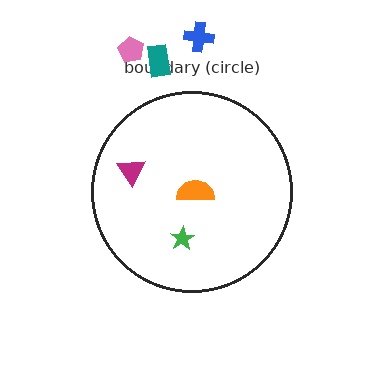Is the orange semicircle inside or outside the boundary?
Inside.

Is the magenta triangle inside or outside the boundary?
Inside.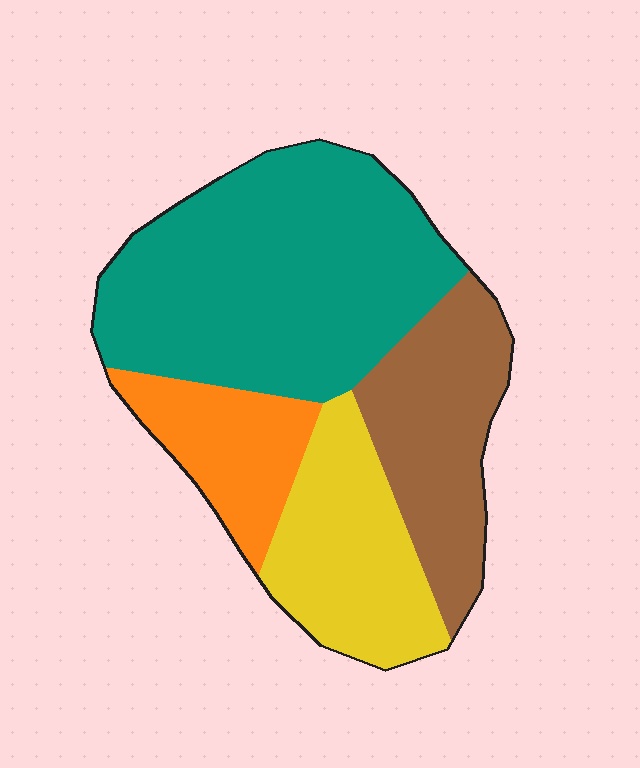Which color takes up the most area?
Teal, at roughly 45%.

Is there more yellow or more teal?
Teal.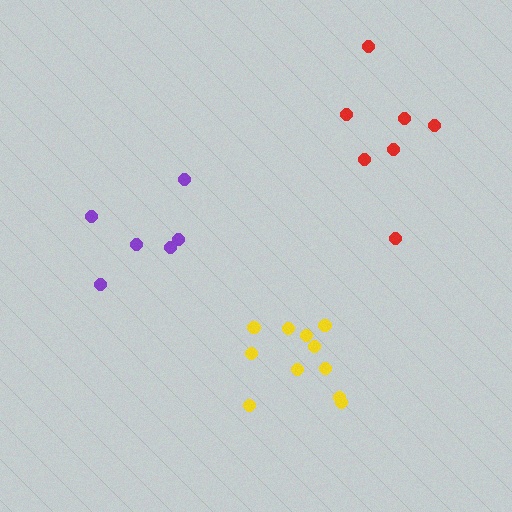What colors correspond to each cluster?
The clusters are colored: purple, yellow, red.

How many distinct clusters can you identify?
There are 3 distinct clusters.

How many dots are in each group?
Group 1: 6 dots, Group 2: 11 dots, Group 3: 7 dots (24 total).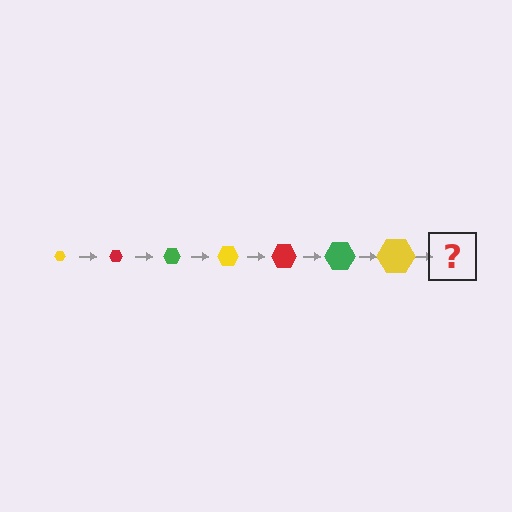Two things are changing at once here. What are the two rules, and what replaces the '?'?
The two rules are that the hexagon grows larger each step and the color cycles through yellow, red, and green. The '?' should be a red hexagon, larger than the previous one.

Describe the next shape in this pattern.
It should be a red hexagon, larger than the previous one.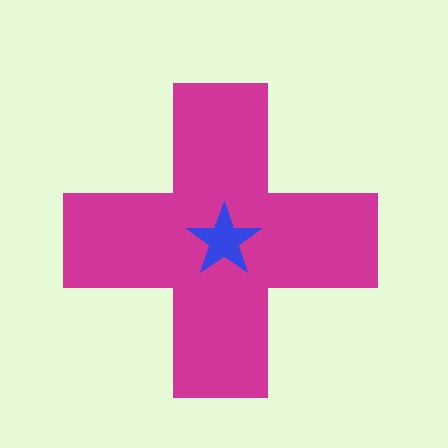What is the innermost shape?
The blue star.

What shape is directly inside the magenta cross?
The blue star.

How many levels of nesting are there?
2.